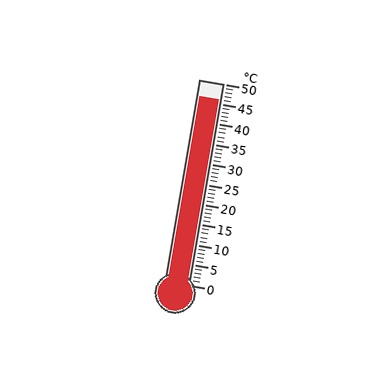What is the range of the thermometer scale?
The thermometer scale ranges from 0°C to 50°C.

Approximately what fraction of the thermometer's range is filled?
The thermometer is filled to approximately 90% of its range.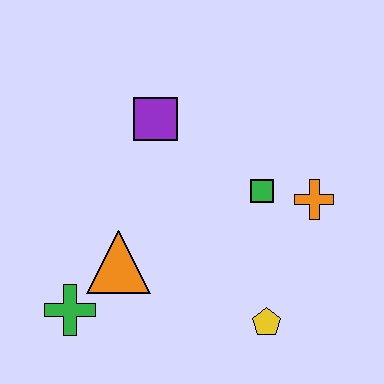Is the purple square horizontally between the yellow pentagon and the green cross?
Yes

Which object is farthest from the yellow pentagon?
The purple square is farthest from the yellow pentagon.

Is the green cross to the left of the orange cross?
Yes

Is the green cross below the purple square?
Yes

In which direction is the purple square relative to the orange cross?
The purple square is to the left of the orange cross.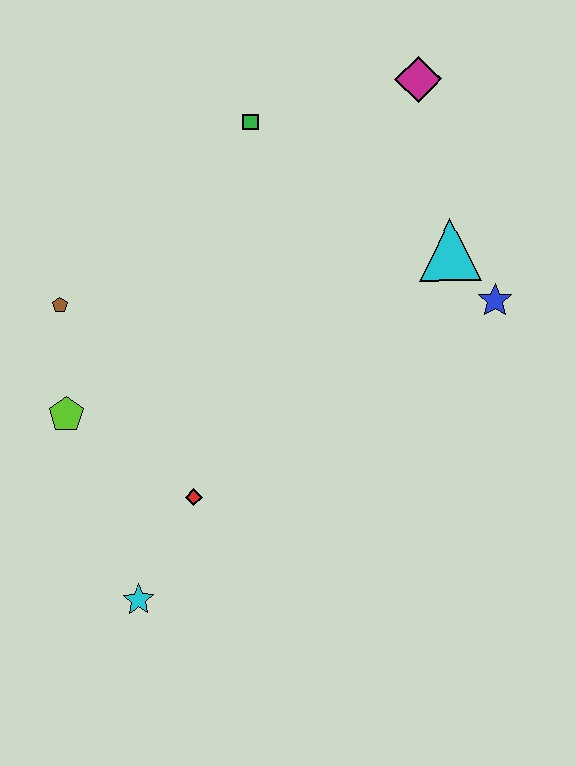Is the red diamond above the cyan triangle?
No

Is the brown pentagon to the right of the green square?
No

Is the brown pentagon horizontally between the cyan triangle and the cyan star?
No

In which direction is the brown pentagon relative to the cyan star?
The brown pentagon is above the cyan star.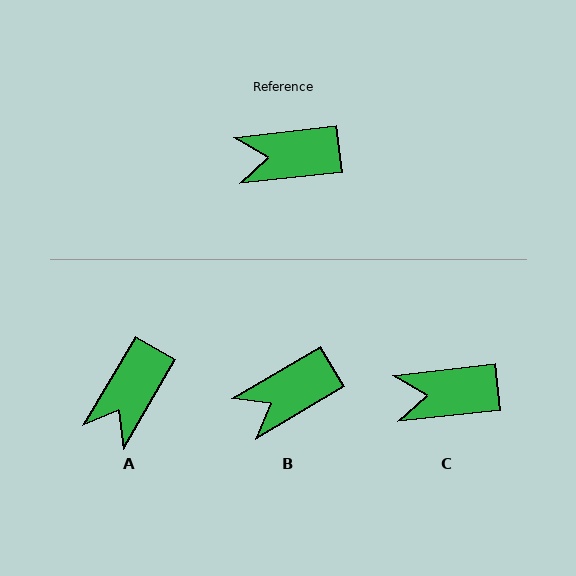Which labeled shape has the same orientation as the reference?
C.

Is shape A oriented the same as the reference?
No, it is off by about 53 degrees.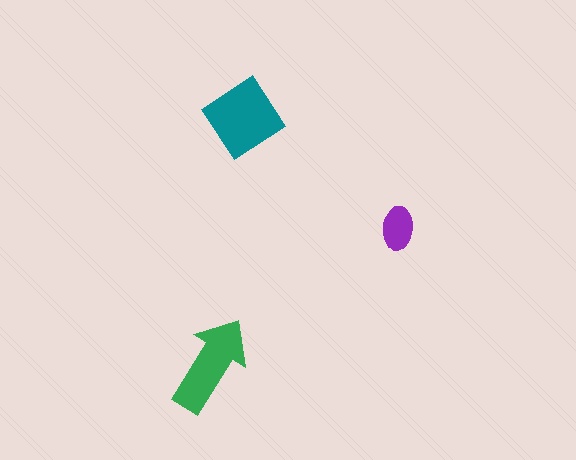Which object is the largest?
The teal diamond.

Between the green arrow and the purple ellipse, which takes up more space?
The green arrow.